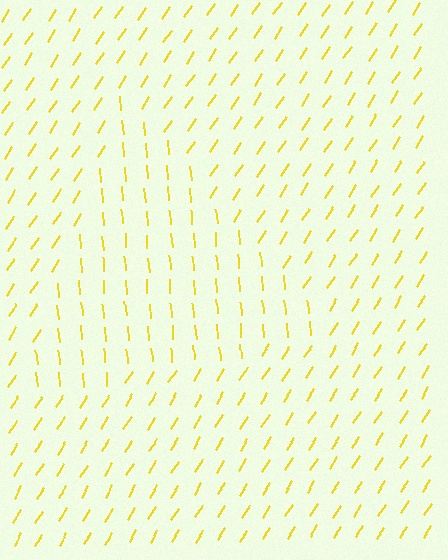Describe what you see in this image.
The image is filled with small yellow line segments. A triangle region in the image has lines oriented differently from the surrounding lines, creating a visible texture boundary.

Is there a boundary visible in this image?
Yes, there is a texture boundary formed by a change in line orientation.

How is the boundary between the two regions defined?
The boundary is defined purely by a change in line orientation (approximately 38 degrees difference). All lines are the same color and thickness.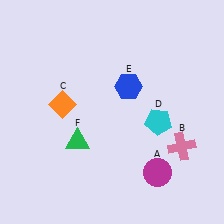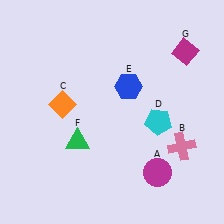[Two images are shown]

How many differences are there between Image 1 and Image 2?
There is 1 difference between the two images.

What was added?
A magenta diamond (G) was added in Image 2.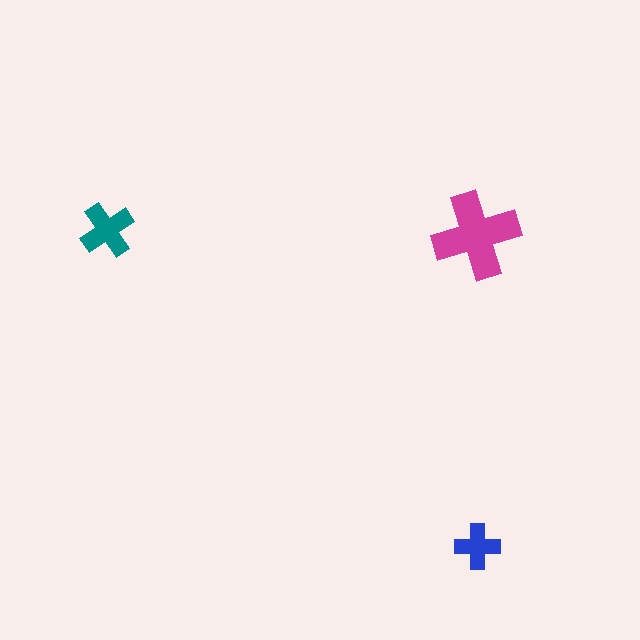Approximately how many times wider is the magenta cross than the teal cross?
About 1.5 times wider.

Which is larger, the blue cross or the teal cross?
The teal one.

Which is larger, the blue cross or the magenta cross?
The magenta one.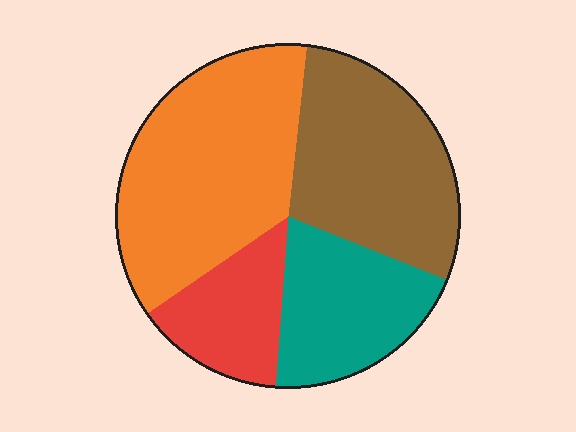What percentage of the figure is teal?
Teal takes up between a sixth and a third of the figure.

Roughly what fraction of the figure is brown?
Brown covers around 30% of the figure.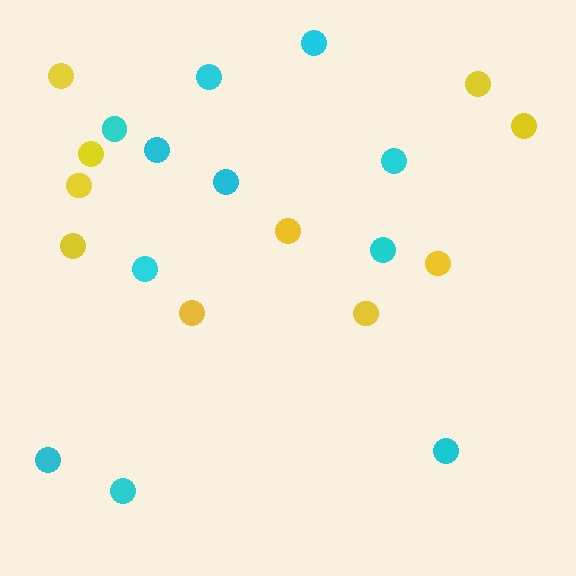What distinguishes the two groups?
There are 2 groups: one group of yellow circles (10) and one group of cyan circles (11).